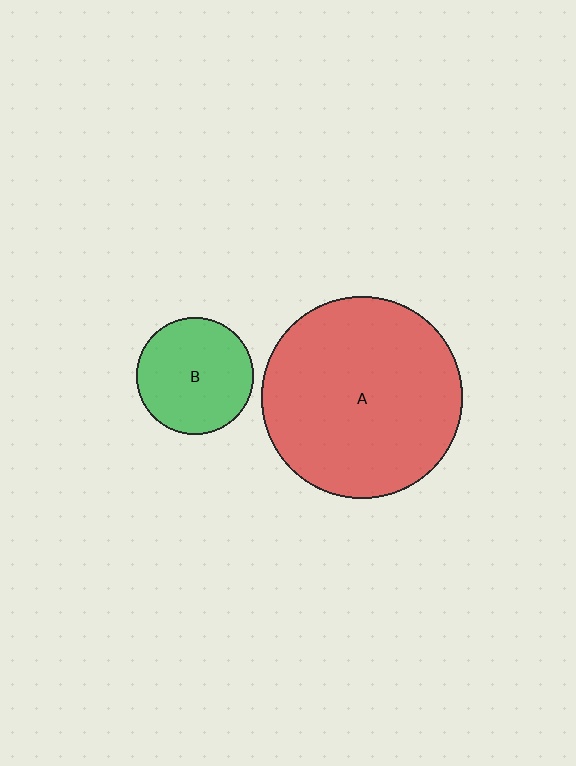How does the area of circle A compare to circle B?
Approximately 2.9 times.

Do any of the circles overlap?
No, none of the circles overlap.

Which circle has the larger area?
Circle A (red).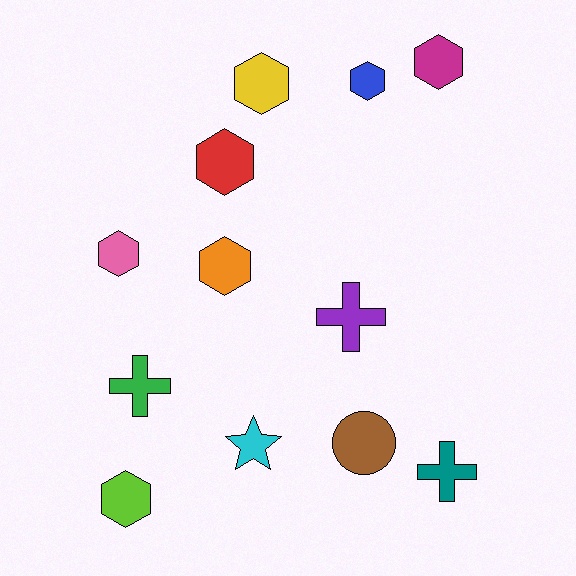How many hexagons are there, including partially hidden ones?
There are 7 hexagons.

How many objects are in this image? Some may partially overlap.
There are 12 objects.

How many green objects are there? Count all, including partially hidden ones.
There is 1 green object.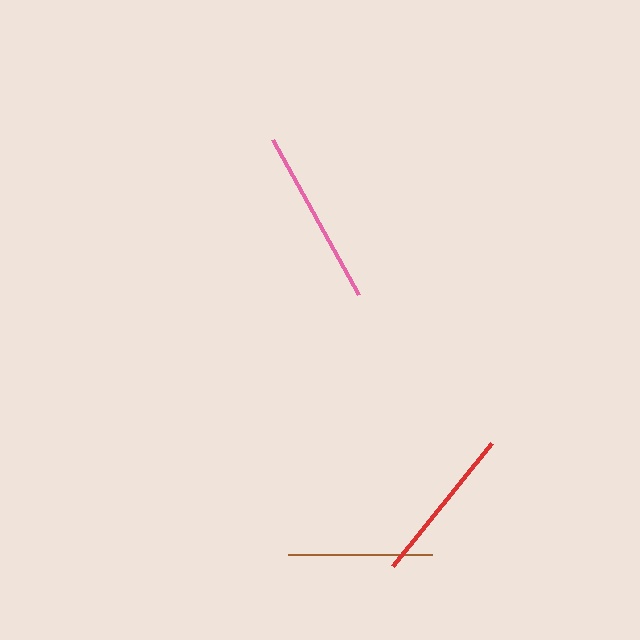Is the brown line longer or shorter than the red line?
The red line is longer than the brown line.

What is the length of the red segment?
The red segment is approximately 158 pixels long.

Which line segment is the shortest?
The brown line is the shortest at approximately 144 pixels.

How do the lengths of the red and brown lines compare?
The red and brown lines are approximately the same length.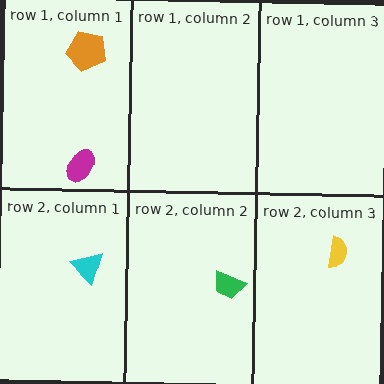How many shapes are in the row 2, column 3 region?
1.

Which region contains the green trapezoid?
The row 2, column 2 region.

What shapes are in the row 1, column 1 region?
The orange pentagon, the magenta ellipse.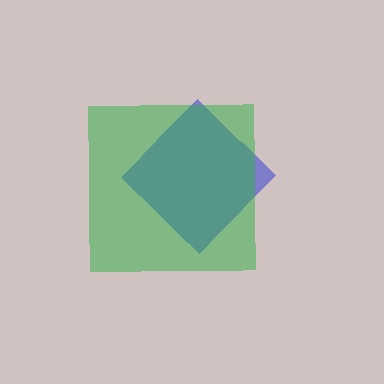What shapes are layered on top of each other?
The layered shapes are: a blue diamond, a green square.